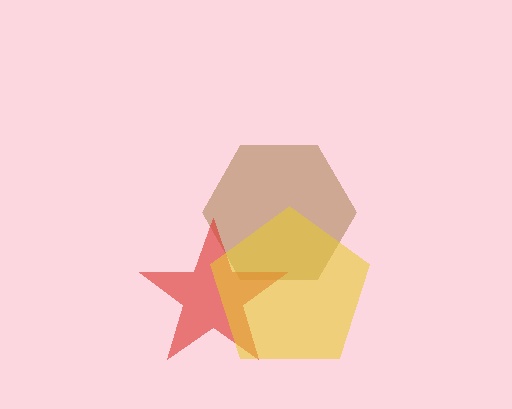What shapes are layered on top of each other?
The layered shapes are: a brown hexagon, a red star, a yellow pentagon.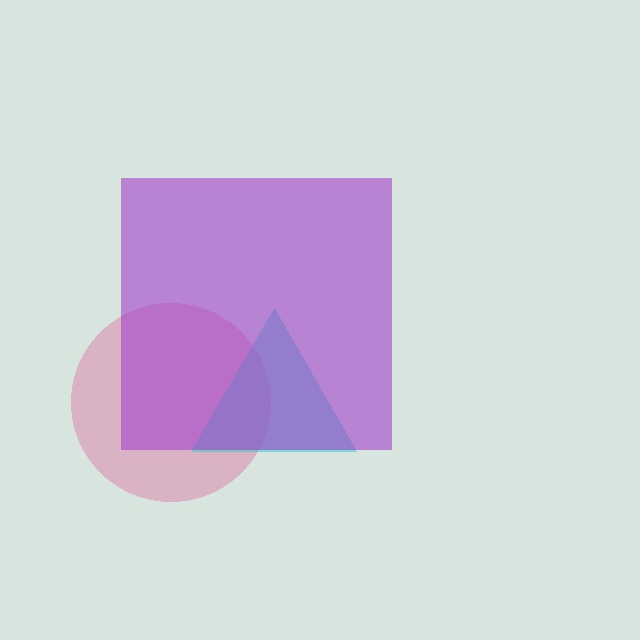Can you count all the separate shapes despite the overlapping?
Yes, there are 3 separate shapes.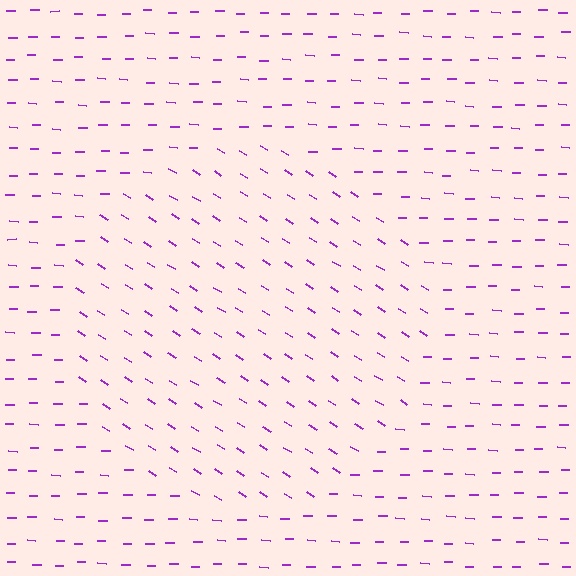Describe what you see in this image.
The image is filled with small purple line segments. A circle region in the image has lines oriented differently from the surrounding lines, creating a visible texture boundary.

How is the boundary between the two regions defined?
The boundary is defined purely by a change in line orientation (approximately 30 degrees difference). All lines are the same color and thickness.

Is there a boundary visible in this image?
Yes, there is a texture boundary formed by a change in line orientation.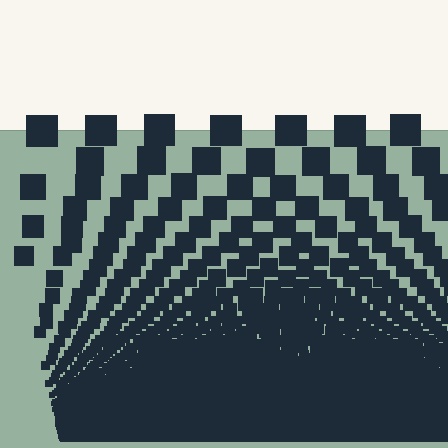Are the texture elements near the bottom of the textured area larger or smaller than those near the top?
Smaller. The gradient is inverted — elements near the bottom are smaller and denser.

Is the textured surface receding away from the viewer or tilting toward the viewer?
The surface appears to tilt toward the viewer. Texture elements get larger and sparser toward the top.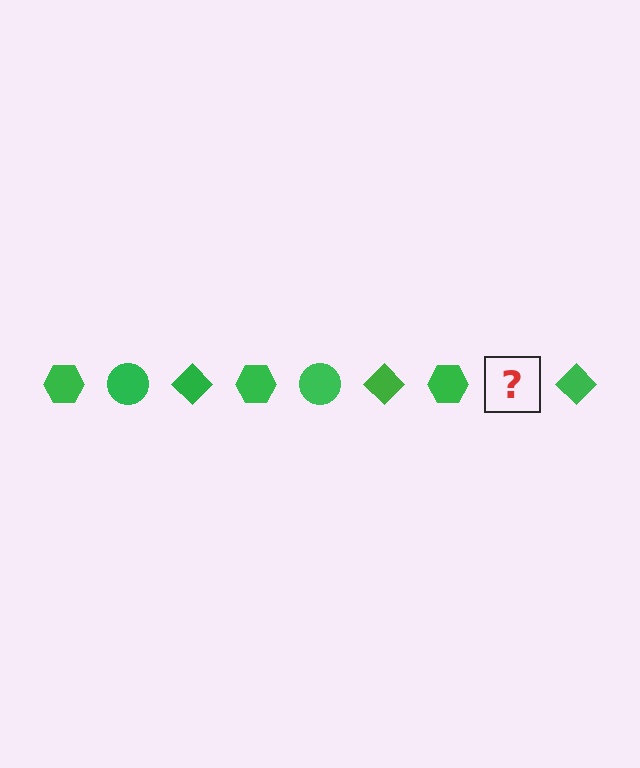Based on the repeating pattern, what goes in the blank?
The blank should be a green circle.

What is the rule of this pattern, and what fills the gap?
The rule is that the pattern cycles through hexagon, circle, diamond shapes in green. The gap should be filled with a green circle.